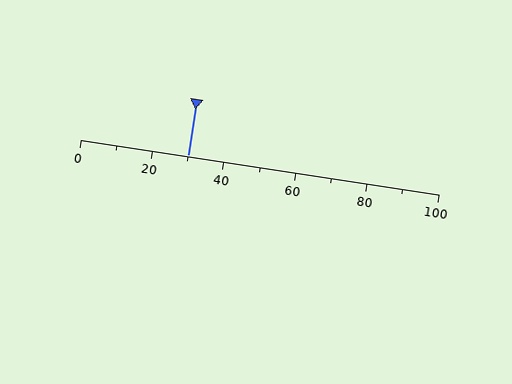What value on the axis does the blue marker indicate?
The marker indicates approximately 30.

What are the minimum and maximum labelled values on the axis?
The axis runs from 0 to 100.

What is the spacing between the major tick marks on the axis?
The major ticks are spaced 20 apart.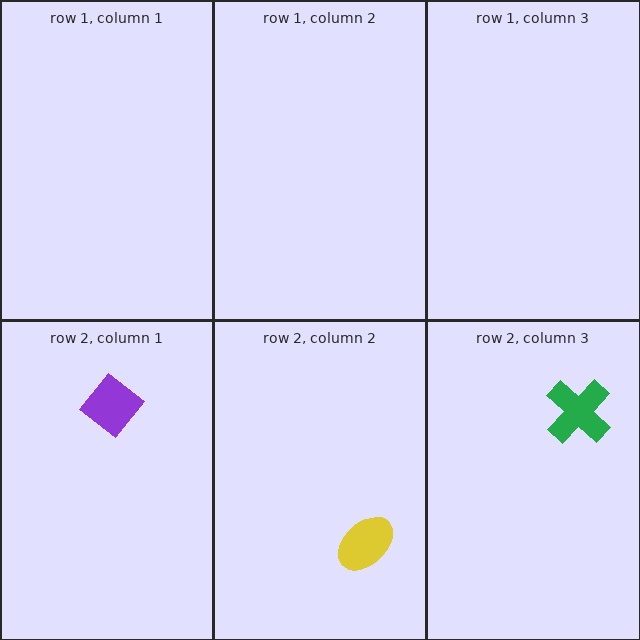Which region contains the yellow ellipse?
The row 2, column 2 region.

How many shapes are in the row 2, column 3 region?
1.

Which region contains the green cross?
The row 2, column 3 region.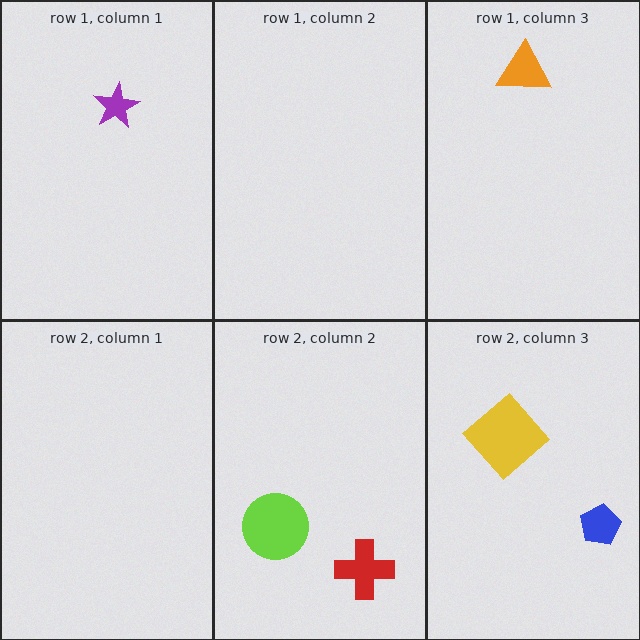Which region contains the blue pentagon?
The row 2, column 3 region.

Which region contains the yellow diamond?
The row 2, column 3 region.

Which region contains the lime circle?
The row 2, column 2 region.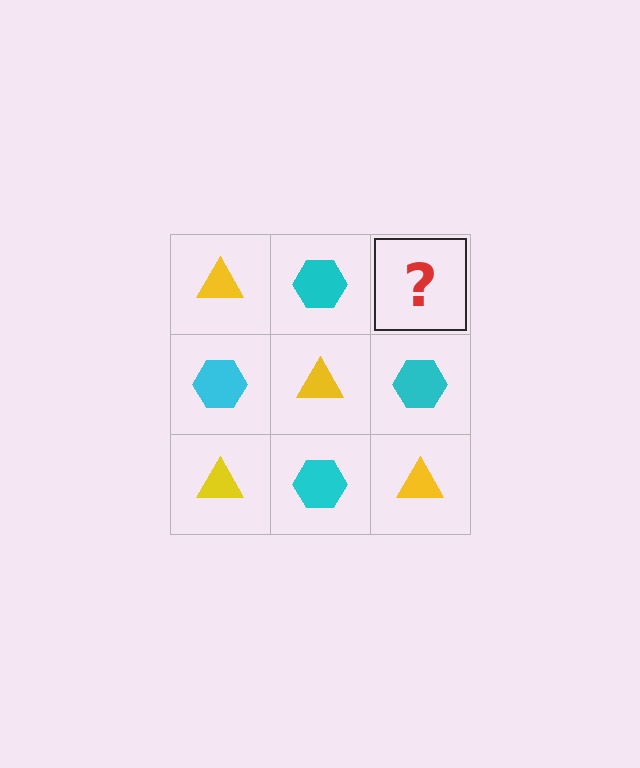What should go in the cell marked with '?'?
The missing cell should contain a yellow triangle.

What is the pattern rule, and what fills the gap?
The rule is that it alternates yellow triangle and cyan hexagon in a checkerboard pattern. The gap should be filled with a yellow triangle.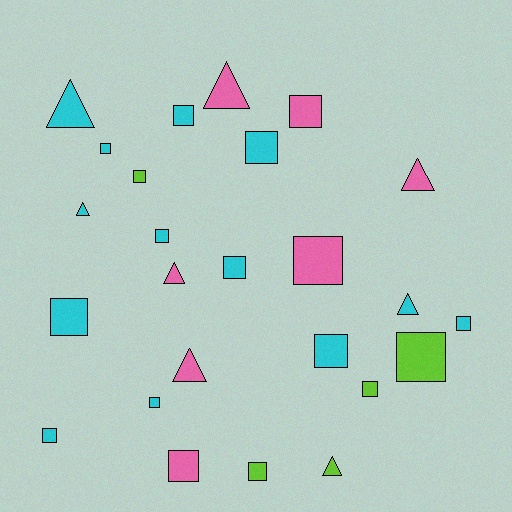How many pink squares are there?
There are 3 pink squares.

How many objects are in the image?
There are 25 objects.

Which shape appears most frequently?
Square, with 17 objects.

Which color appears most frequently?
Cyan, with 13 objects.